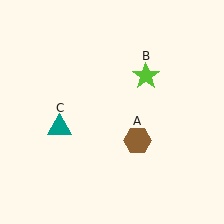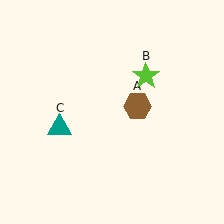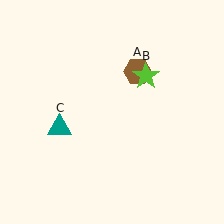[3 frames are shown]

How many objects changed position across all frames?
1 object changed position: brown hexagon (object A).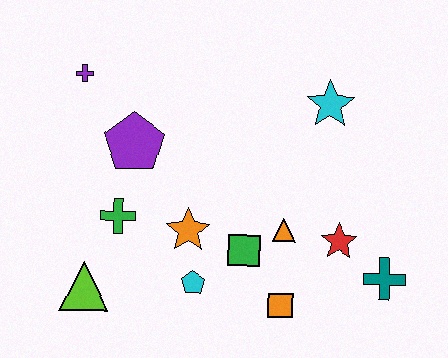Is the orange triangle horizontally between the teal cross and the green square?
Yes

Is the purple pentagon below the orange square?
No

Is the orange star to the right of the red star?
No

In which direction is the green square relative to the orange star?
The green square is to the right of the orange star.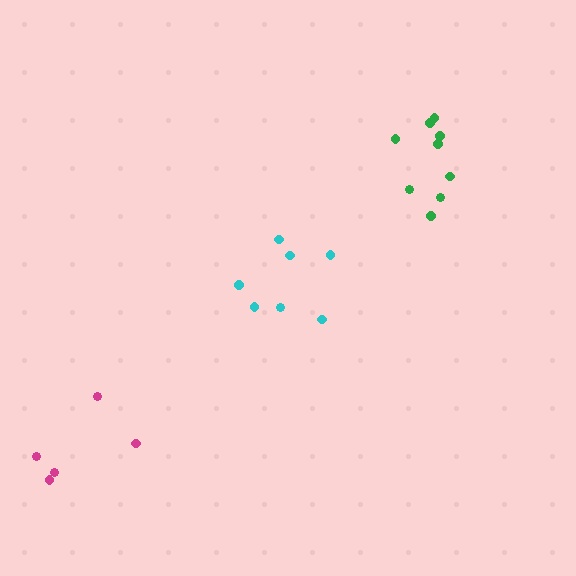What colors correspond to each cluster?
The clusters are colored: green, magenta, cyan.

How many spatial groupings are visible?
There are 3 spatial groupings.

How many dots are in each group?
Group 1: 9 dots, Group 2: 5 dots, Group 3: 7 dots (21 total).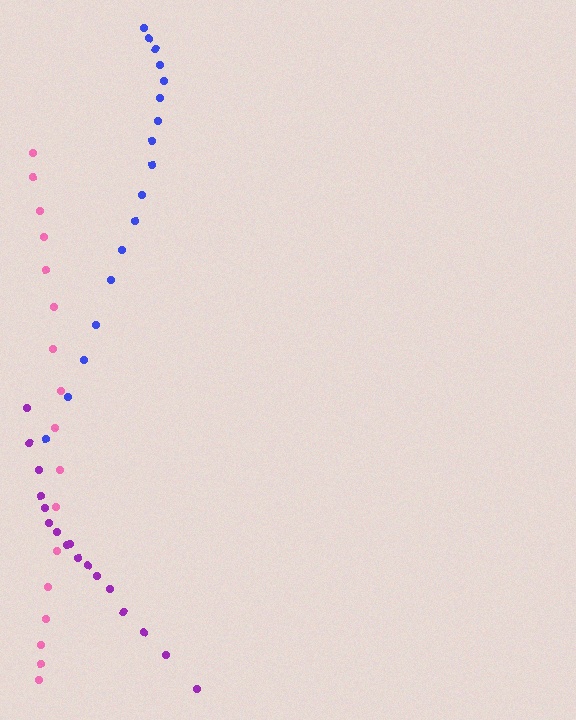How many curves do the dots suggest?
There are 3 distinct paths.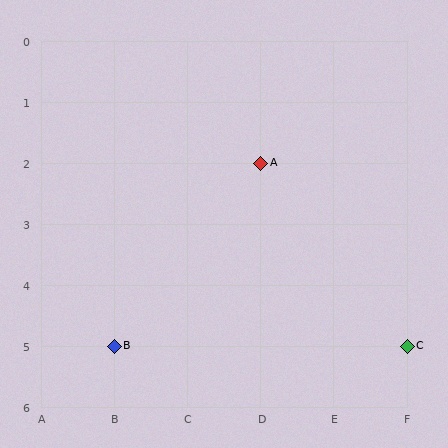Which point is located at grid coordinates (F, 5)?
Point C is at (F, 5).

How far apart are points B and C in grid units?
Points B and C are 4 columns apart.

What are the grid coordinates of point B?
Point B is at grid coordinates (B, 5).